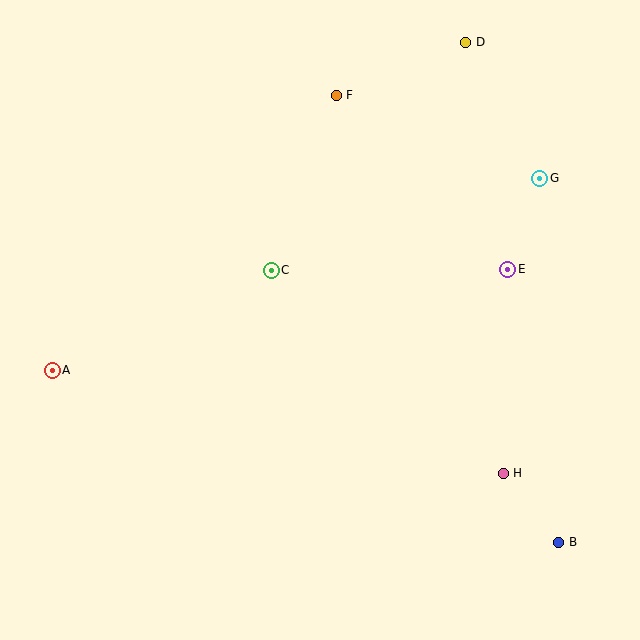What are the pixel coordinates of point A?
Point A is at (52, 370).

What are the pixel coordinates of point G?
Point G is at (540, 178).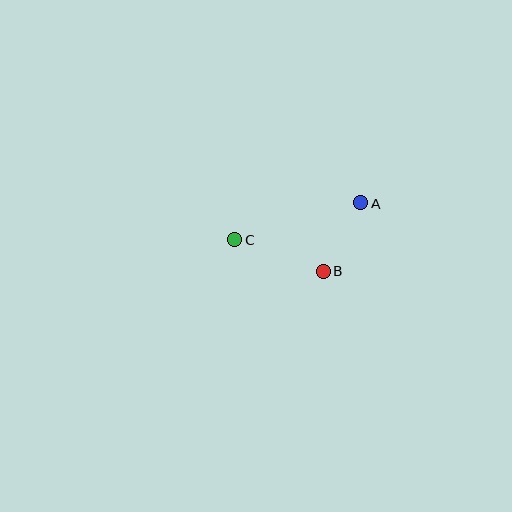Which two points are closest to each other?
Points A and B are closest to each other.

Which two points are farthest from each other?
Points A and C are farthest from each other.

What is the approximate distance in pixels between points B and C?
The distance between B and C is approximately 94 pixels.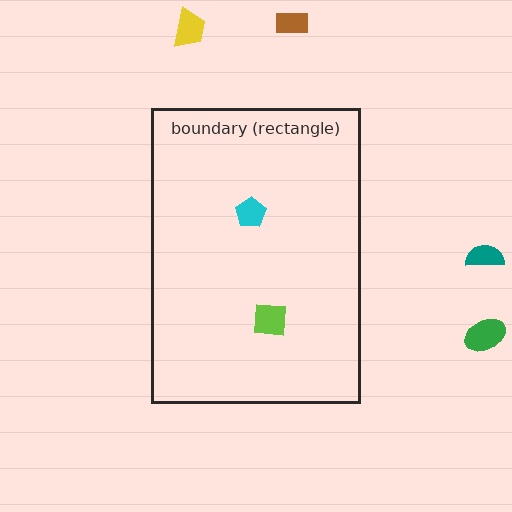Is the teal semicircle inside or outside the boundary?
Outside.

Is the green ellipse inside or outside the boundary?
Outside.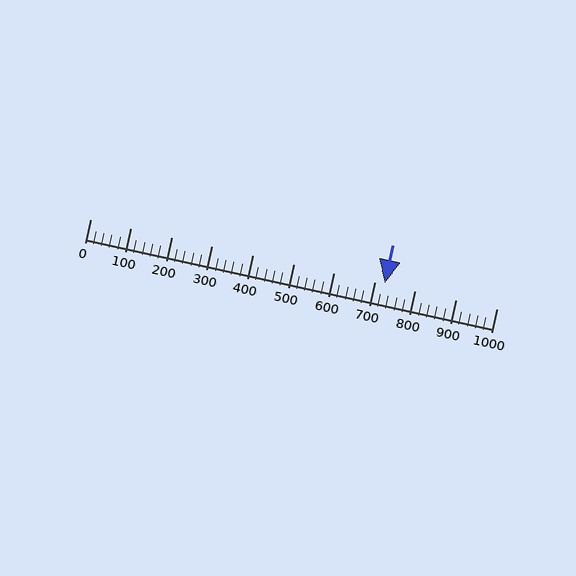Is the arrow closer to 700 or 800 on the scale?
The arrow is closer to 700.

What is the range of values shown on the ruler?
The ruler shows values from 0 to 1000.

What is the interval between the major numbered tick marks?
The major tick marks are spaced 100 units apart.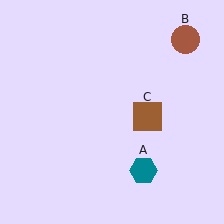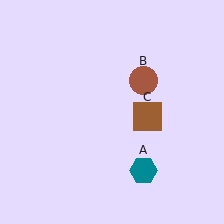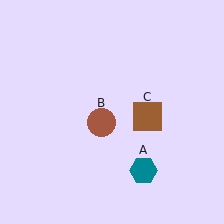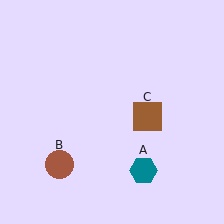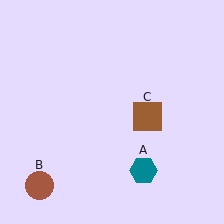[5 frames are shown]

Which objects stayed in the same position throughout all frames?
Teal hexagon (object A) and brown square (object C) remained stationary.